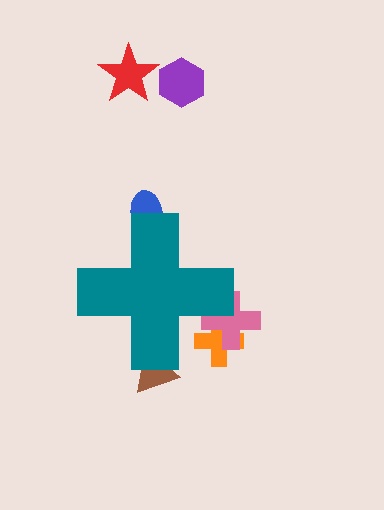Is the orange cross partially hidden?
Yes, the orange cross is partially hidden behind the teal cross.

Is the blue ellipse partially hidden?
Yes, the blue ellipse is partially hidden behind the teal cross.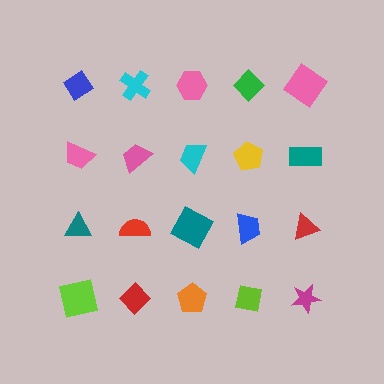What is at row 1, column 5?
A pink diamond.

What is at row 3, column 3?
A teal square.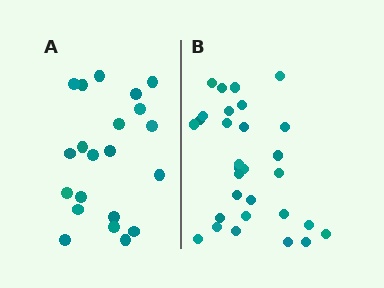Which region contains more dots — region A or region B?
Region B (the right region) has more dots.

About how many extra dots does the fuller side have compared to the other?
Region B has roughly 8 or so more dots than region A.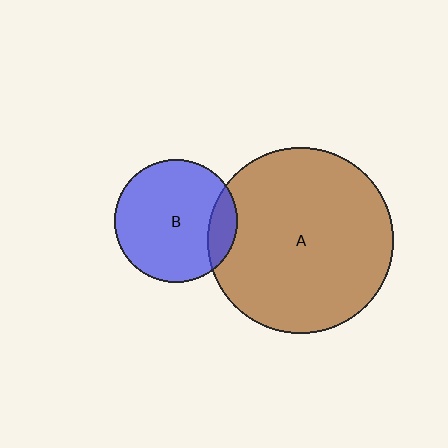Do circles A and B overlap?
Yes.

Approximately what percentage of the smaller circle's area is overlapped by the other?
Approximately 15%.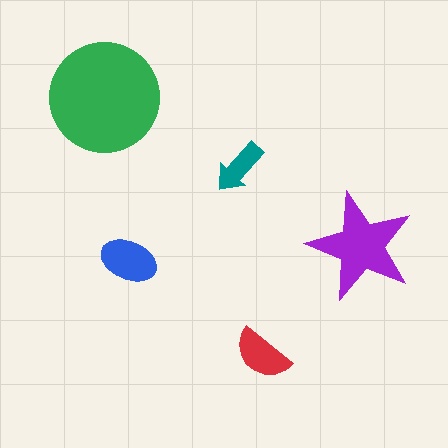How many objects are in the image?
There are 5 objects in the image.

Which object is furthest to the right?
The purple star is rightmost.